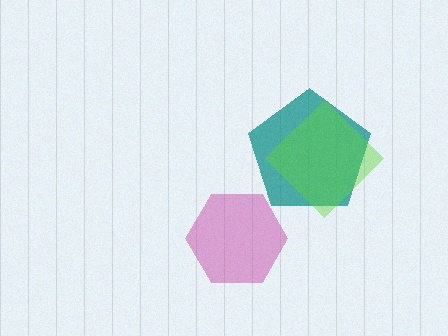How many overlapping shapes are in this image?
There are 3 overlapping shapes in the image.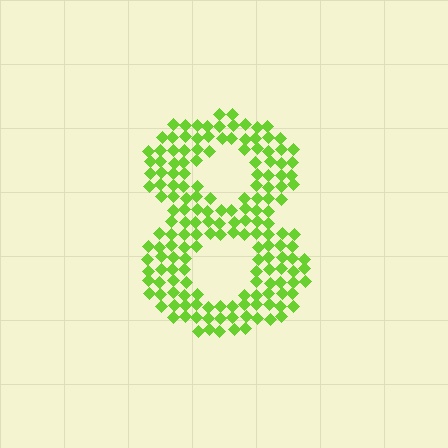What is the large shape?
The large shape is the digit 8.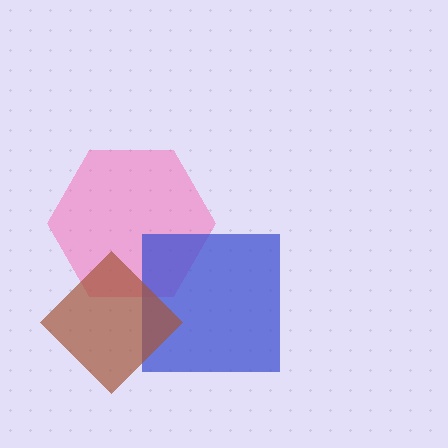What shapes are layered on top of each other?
The layered shapes are: a pink hexagon, a blue square, a brown diamond.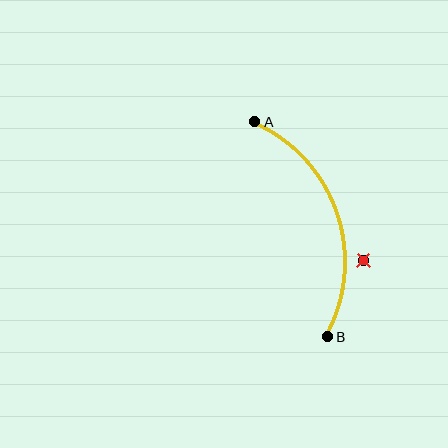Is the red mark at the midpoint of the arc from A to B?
No — the red mark does not lie on the arc at all. It sits slightly outside the curve.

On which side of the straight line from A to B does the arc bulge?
The arc bulges to the right of the straight line connecting A and B.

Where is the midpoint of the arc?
The arc midpoint is the point on the curve farthest from the straight line joining A and B. It sits to the right of that line.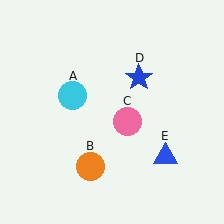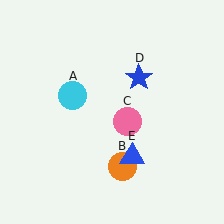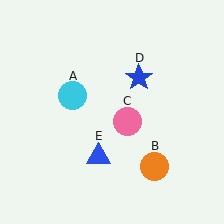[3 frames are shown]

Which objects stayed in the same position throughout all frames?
Cyan circle (object A) and pink circle (object C) and blue star (object D) remained stationary.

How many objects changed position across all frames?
2 objects changed position: orange circle (object B), blue triangle (object E).